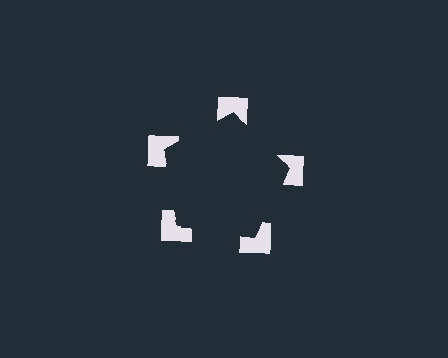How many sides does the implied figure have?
5 sides.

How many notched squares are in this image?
There are 5 — one at each vertex of the illusory pentagon.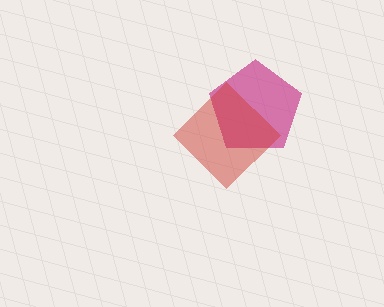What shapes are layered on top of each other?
The layered shapes are: a magenta pentagon, a red diamond.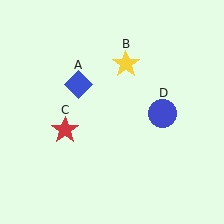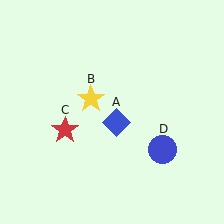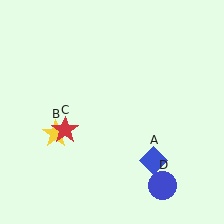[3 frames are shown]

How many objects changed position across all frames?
3 objects changed position: blue diamond (object A), yellow star (object B), blue circle (object D).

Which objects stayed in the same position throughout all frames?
Red star (object C) remained stationary.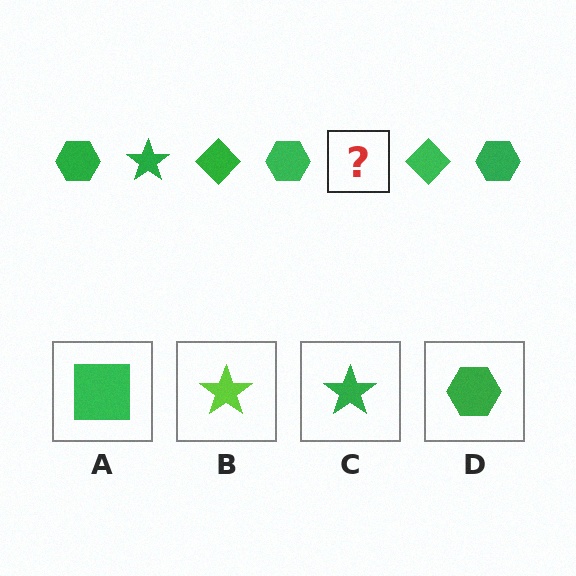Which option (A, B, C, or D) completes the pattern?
C.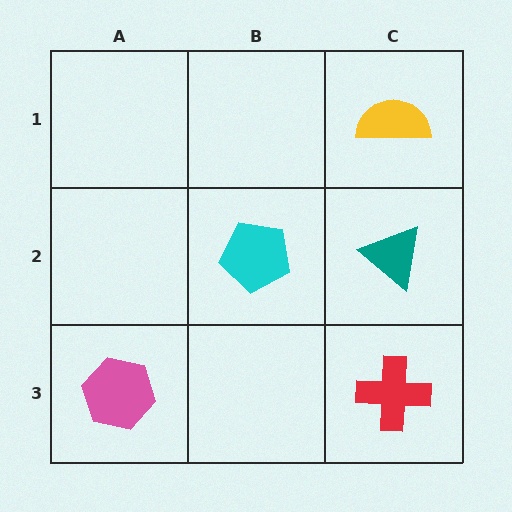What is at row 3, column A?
A pink hexagon.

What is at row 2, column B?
A cyan pentagon.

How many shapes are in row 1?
1 shape.